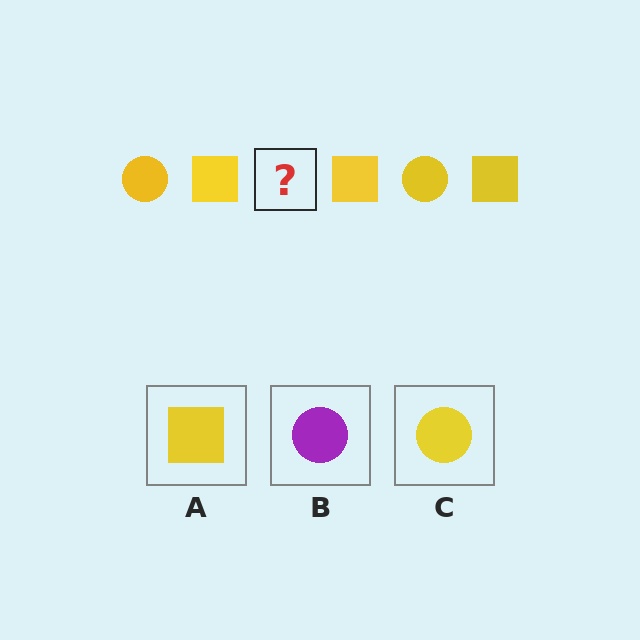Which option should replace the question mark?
Option C.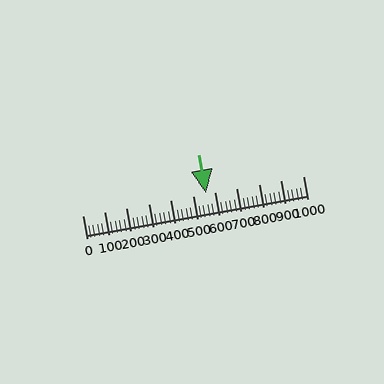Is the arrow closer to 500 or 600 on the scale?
The arrow is closer to 600.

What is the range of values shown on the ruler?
The ruler shows values from 0 to 1000.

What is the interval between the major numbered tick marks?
The major tick marks are spaced 100 units apart.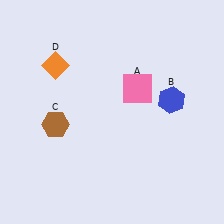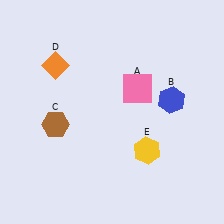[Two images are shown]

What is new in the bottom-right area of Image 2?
A yellow hexagon (E) was added in the bottom-right area of Image 2.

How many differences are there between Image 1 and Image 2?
There is 1 difference between the two images.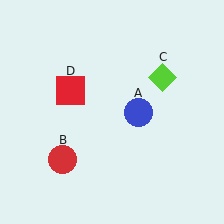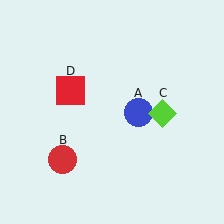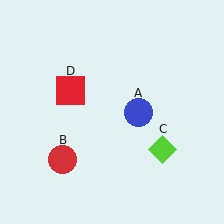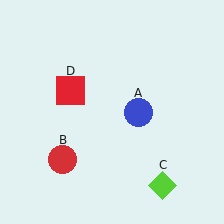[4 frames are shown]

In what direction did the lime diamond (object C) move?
The lime diamond (object C) moved down.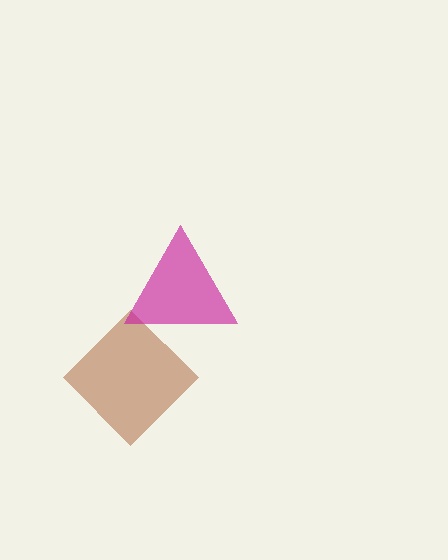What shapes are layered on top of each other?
The layered shapes are: a brown diamond, a magenta triangle.